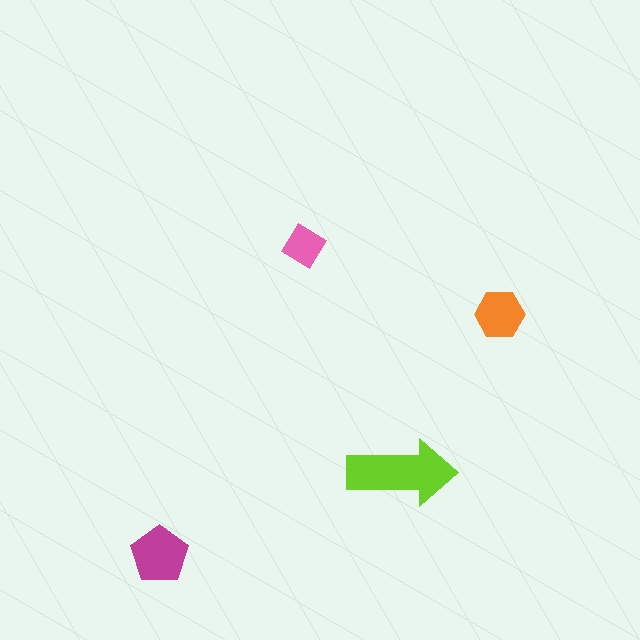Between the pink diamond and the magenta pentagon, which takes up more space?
The magenta pentagon.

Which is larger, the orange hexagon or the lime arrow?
The lime arrow.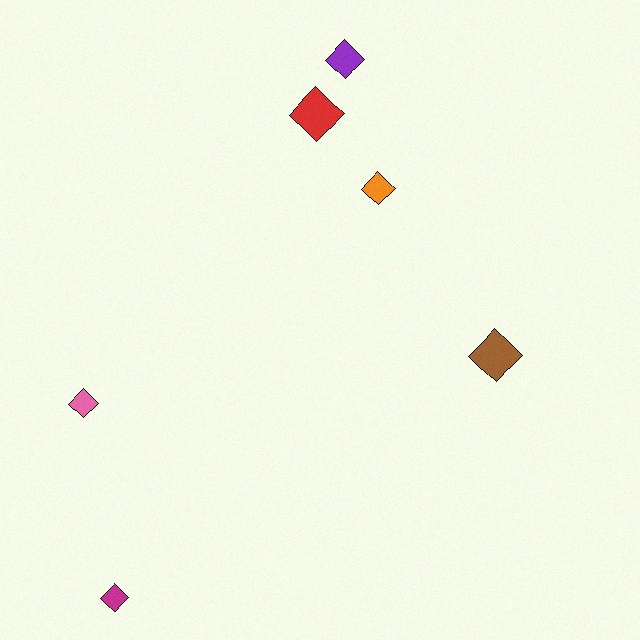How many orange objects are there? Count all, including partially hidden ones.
There is 1 orange object.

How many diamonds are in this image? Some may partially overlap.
There are 6 diamonds.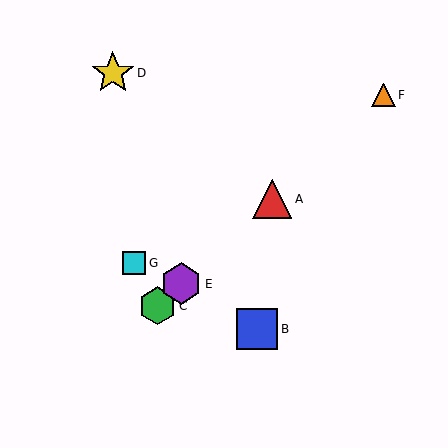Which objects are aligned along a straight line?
Objects A, C, E, F are aligned along a straight line.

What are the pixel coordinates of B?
Object B is at (257, 329).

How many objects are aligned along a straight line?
4 objects (A, C, E, F) are aligned along a straight line.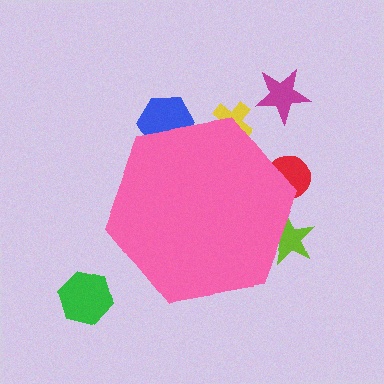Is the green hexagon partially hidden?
No, the green hexagon is fully visible.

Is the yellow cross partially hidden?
Yes, the yellow cross is partially hidden behind the pink hexagon.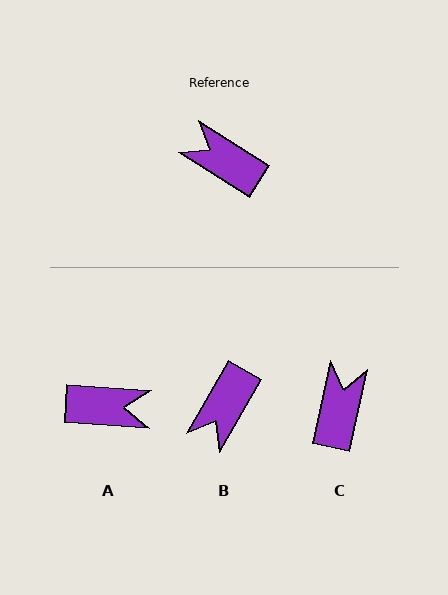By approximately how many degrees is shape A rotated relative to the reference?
Approximately 151 degrees clockwise.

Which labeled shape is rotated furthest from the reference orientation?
A, about 151 degrees away.